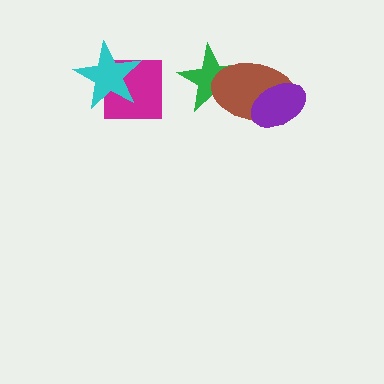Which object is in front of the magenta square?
The cyan star is in front of the magenta square.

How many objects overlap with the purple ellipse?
1 object overlaps with the purple ellipse.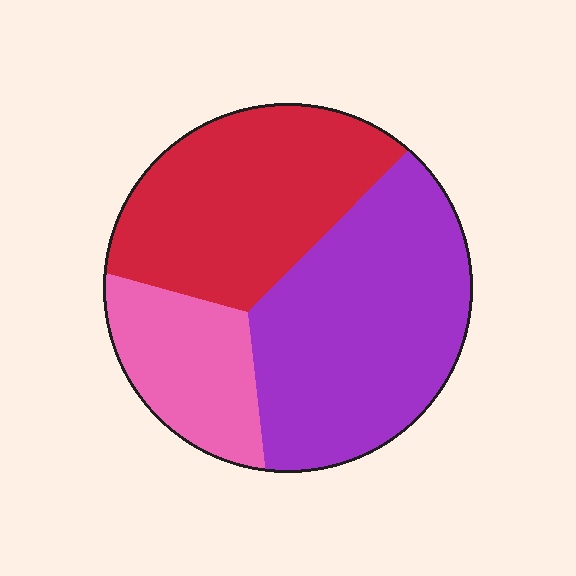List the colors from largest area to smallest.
From largest to smallest: purple, red, pink.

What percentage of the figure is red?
Red covers 36% of the figure.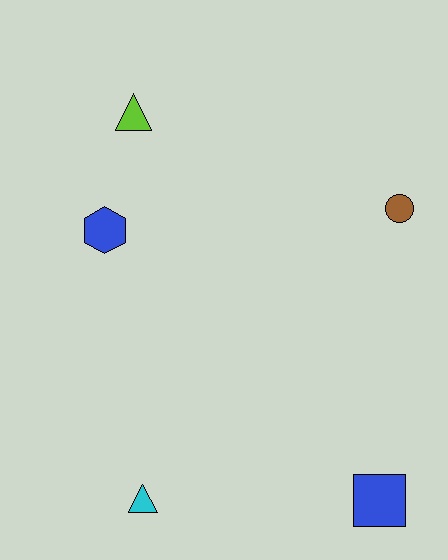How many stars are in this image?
There are no stars.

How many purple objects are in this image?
There are no purple objects.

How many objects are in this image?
There are 5 objects.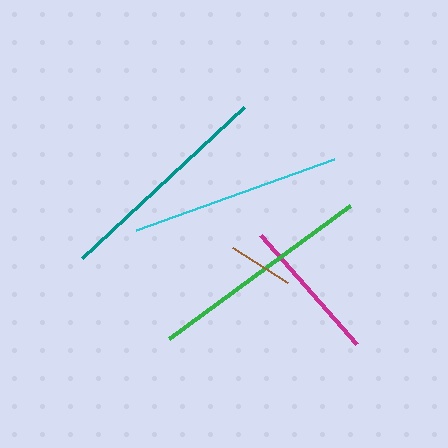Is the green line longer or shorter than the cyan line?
The green line is longer than the cyan line.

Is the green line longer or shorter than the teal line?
The green line is longer than the teal line.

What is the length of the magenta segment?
The magenta segment is approximately 145 pixels long.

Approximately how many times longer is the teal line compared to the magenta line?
The teal line is approximately 1.5 times the length of the magenta line.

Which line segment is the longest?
The green line is the longest at approximately 225 pixels.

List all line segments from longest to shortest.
From longest to shortest: green, teal, cyan, magenta, brown.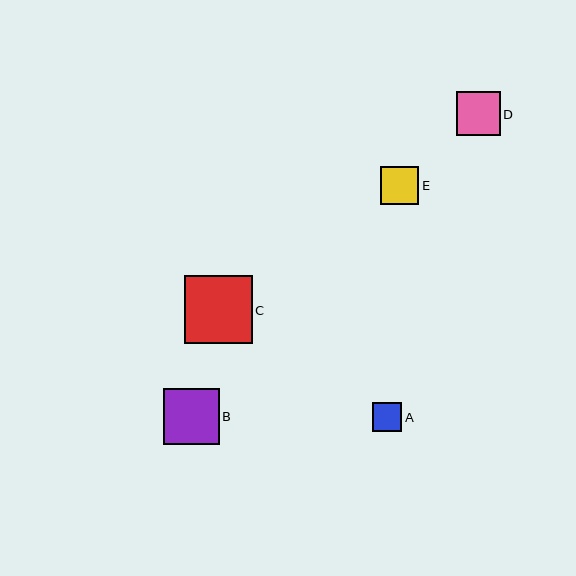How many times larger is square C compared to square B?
Square C is approximately 1.2 times the size of square B.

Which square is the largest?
Square C is the largest with a size of approximately 68 pixels.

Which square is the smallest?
Square A is the smallest with a size of approximately 29 pixels.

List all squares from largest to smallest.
From largest to smallest: C, B, D, E, A.